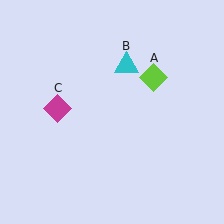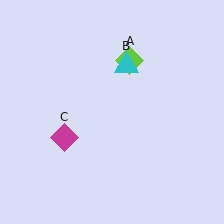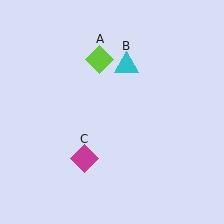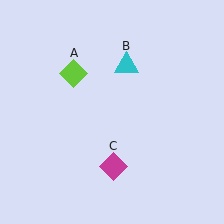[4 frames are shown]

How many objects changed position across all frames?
2 objects changed position: lime diamond (object A), magenta diamond (object C).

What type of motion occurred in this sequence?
The lime diamond (object A), magenta diamond (object C) rotated counterclockwise around the center of the scene.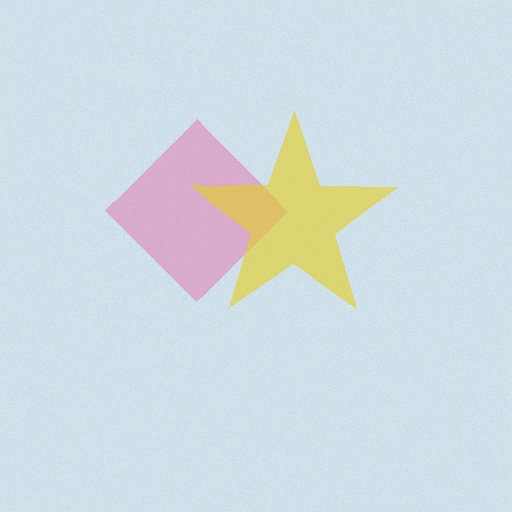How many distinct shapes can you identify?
There are 2 distinct shapes: a pink diamond, a yellow star.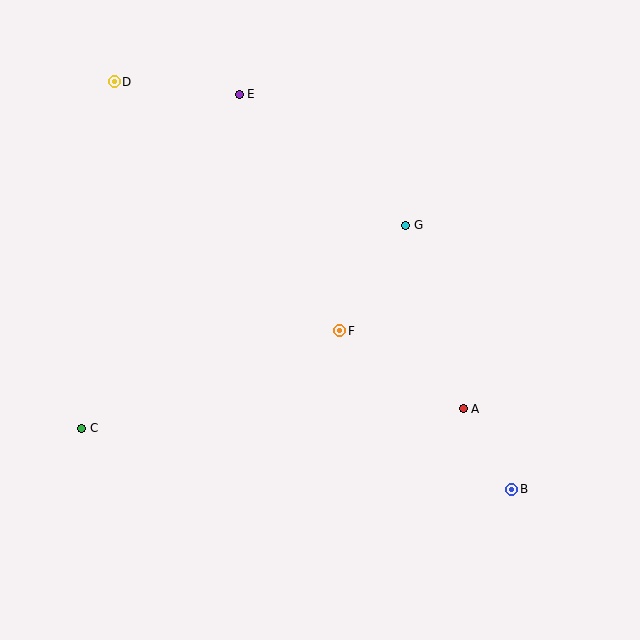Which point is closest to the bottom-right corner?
Point B is closest to the bottom-right corner.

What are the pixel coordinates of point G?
Point G is at (405, 225).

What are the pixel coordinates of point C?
Point C is at (82, 428).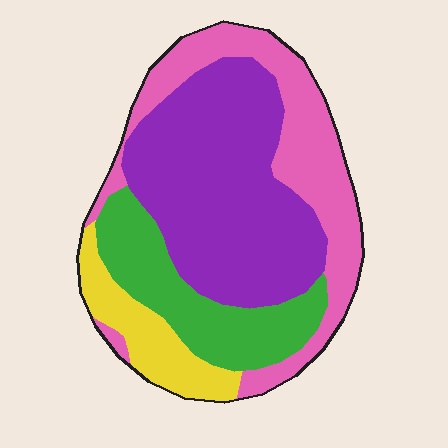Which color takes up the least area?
Yellow, at roughly 10%.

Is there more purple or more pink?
Purple.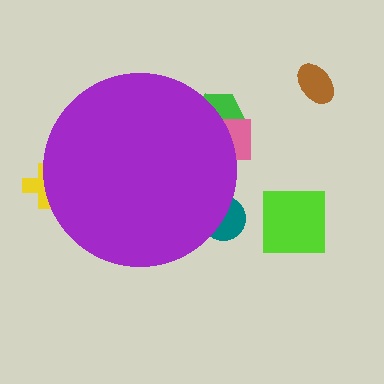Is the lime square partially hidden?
No, the lime square is fully visible.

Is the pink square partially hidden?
Yes, the pink square is partially hidden behind the purple circle.